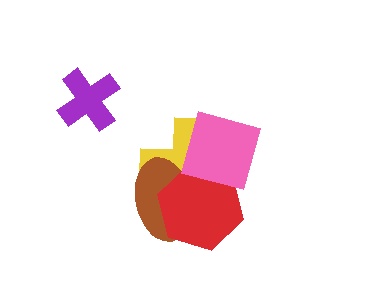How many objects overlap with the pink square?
3 objects overlap with the pink square.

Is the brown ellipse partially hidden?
Yes, it is partially covered by another shape.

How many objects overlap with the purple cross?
0 objects overlap with the purple cross.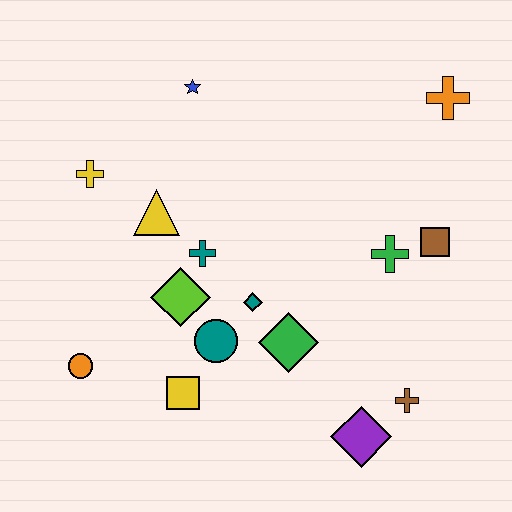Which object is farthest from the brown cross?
The yellow cross is farthest from the brown cross.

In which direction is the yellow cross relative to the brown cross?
The yellow cross is to the left of the brown cross.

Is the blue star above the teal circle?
Yes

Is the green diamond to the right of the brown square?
No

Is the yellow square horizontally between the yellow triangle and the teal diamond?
Yes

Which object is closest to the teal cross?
The lime diamond is closest to the teal cross.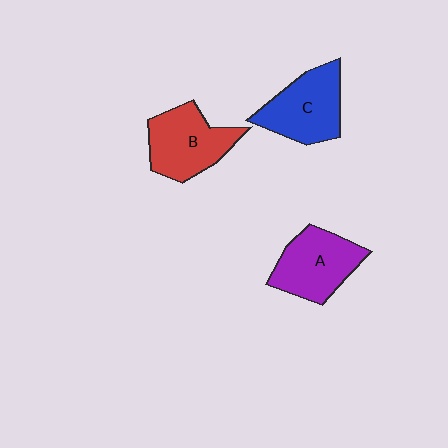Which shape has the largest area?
Shape C (blue).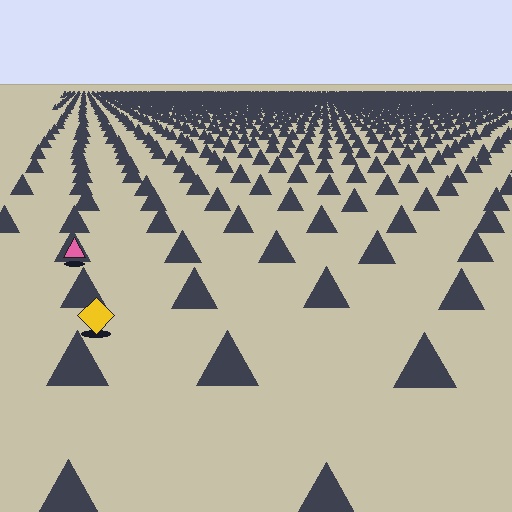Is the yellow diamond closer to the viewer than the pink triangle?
Yes. The yellow diamond is closer — you can tell from the texture gradient: the ground texture is coarser near it.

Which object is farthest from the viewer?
The pink triangle is farthest from the viewer. It appears smaller and the ground texture around it is denser.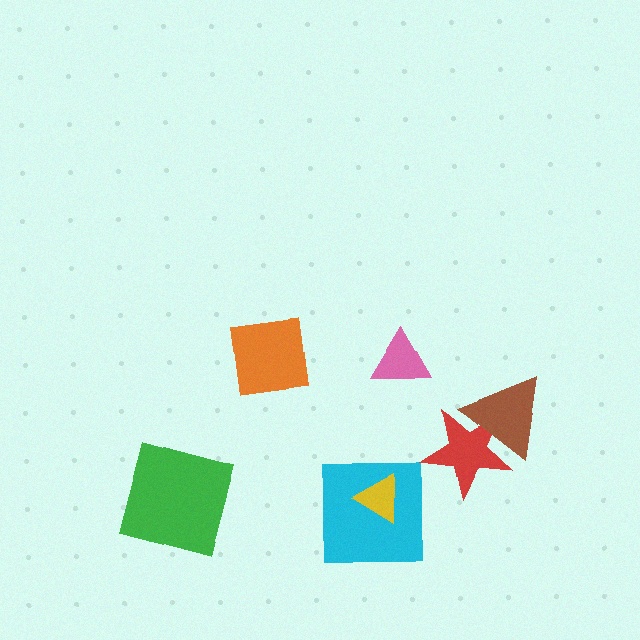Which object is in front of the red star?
The brown triangle is in front of the red star.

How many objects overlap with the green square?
0 objects overlap with the green square.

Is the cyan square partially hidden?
Yes, it is partially covered by another shape.